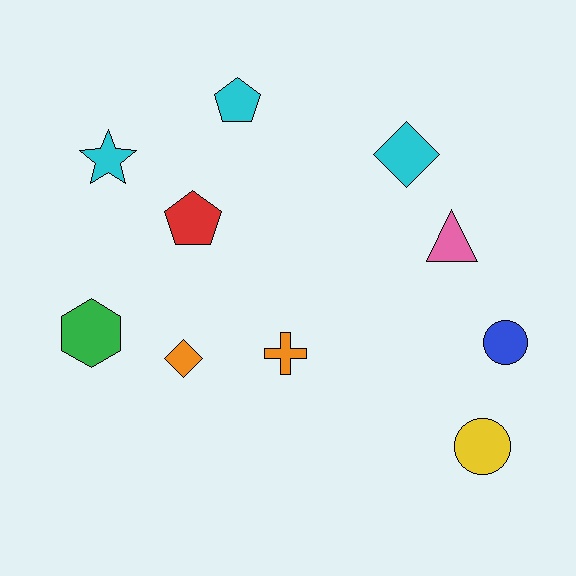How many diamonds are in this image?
There are 2 diamonds.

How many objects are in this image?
There are 10 objects.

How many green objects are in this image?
There is 1 green object.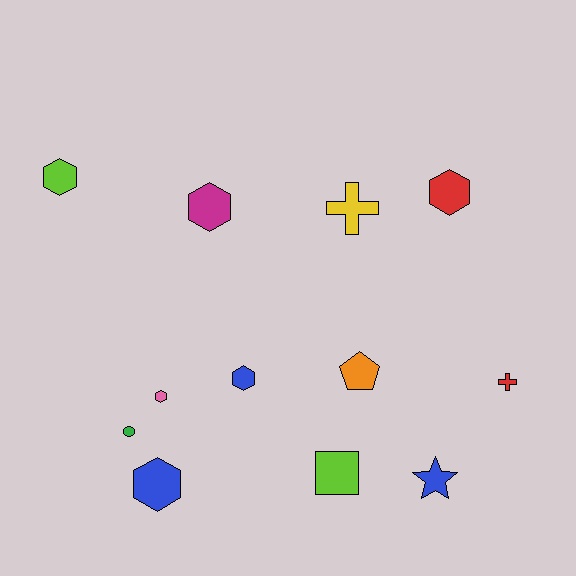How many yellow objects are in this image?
There is 1 yellow object.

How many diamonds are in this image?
There are no diamonds.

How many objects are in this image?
There are 12 objects.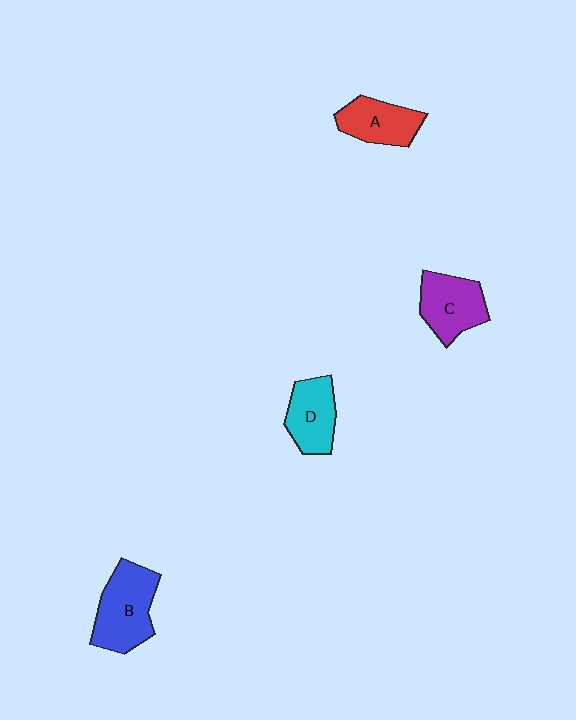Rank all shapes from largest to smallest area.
From largest to smallest: B (blue), C (purple), D (cyan), A (red).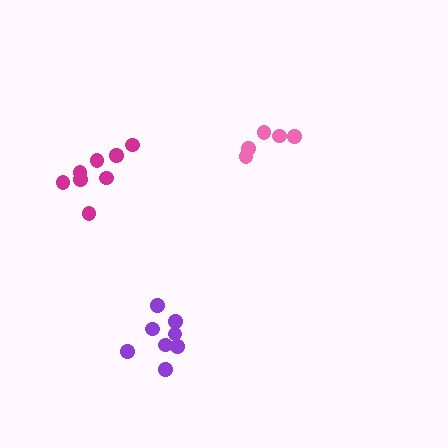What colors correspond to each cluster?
The clusters are colored: purple, pink, magenta.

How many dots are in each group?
Group 1: 8 dots, Group 2: 5 dots, Group 3: 8 dots (21 total).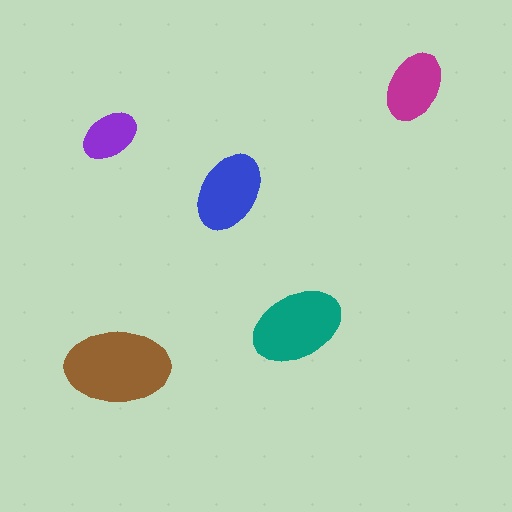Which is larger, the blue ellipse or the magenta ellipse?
The blue one.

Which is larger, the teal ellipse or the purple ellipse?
The teal one.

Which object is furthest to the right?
The magenta ellipse is rightmost.